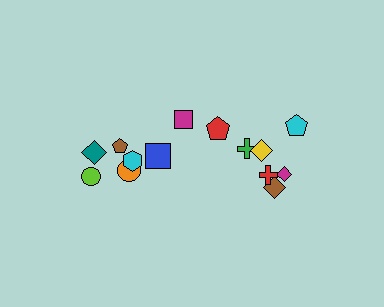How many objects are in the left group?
There are 6 objects.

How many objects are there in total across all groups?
There are 14 objects.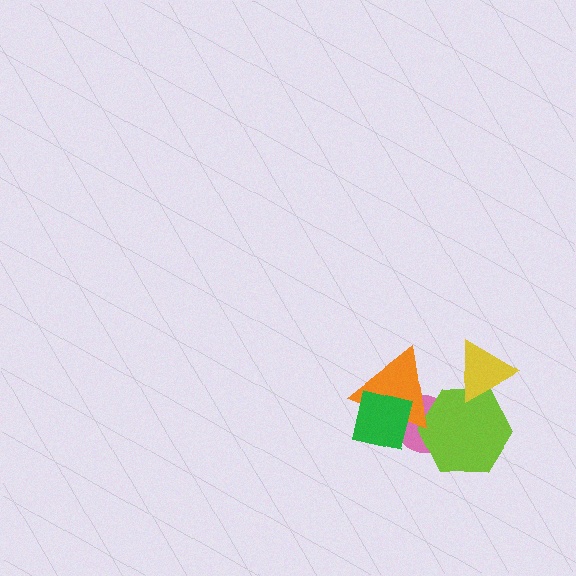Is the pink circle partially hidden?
Yes, it is partially covered by another shape.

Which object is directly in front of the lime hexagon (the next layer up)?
The yellow triangle is directly in front of the lime hexagon.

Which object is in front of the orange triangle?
The green square is in front of the orange triangle.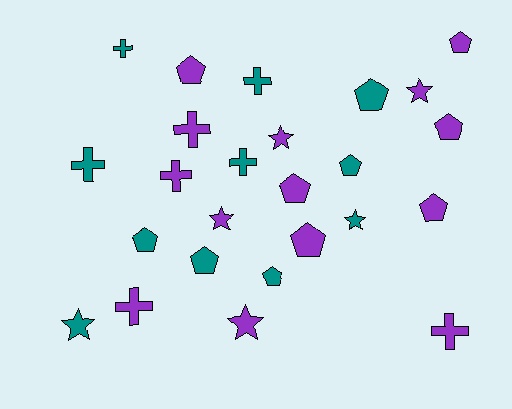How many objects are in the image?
There are 25 objects.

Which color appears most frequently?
Purple, with 14 objects.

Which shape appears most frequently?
Pentagon, with 11 objects.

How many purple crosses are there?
There are 4 purple crosses.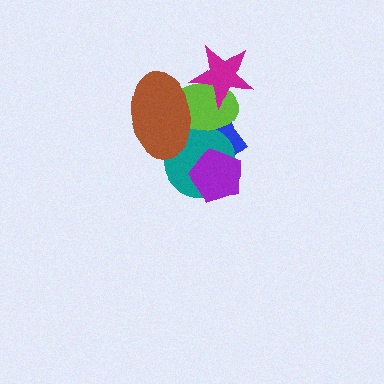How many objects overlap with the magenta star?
2 objects overlap with the magenta star.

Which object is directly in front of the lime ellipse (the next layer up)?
The brown ellipse is directly in front of the lime ellipse.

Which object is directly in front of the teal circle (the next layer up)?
The purple pentagon is directly in front of the teal circle.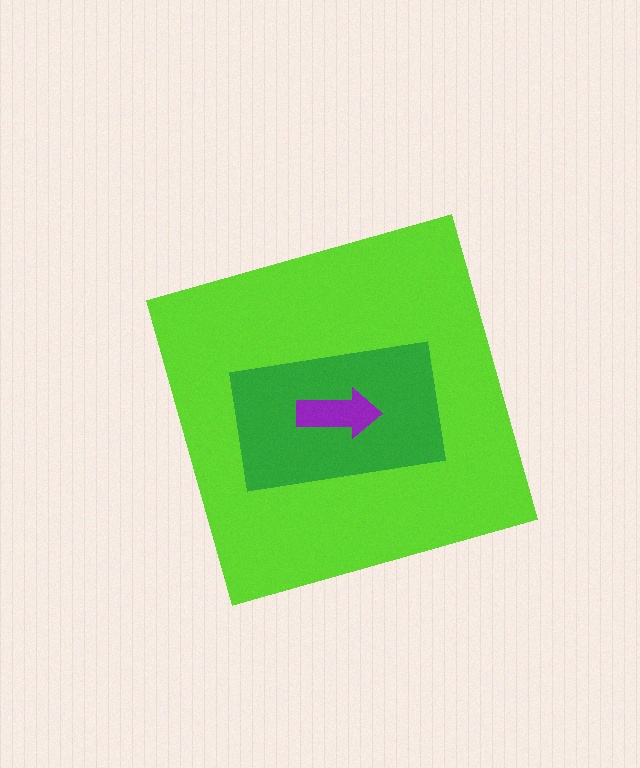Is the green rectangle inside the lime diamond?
Yes.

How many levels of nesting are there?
3.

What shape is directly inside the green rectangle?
The purple arrow.